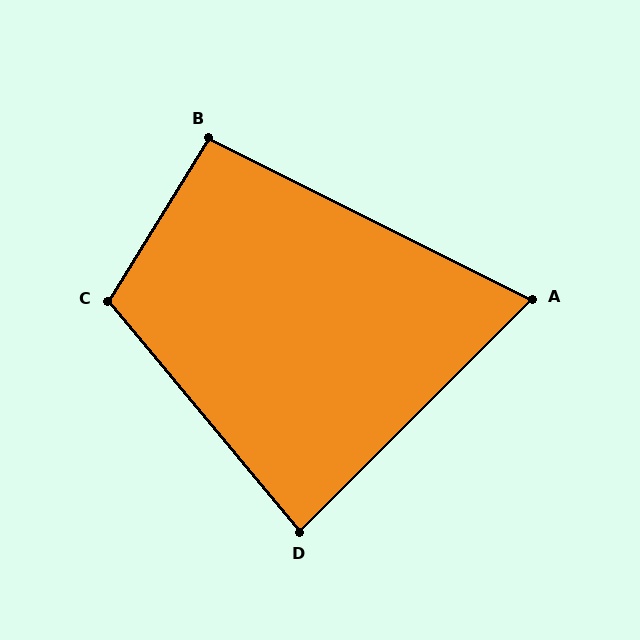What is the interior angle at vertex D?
Approximately 85 degrees (acute).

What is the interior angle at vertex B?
Approximately 95 degrees (obtuse).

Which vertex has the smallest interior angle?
A, at approximately 72 degrees.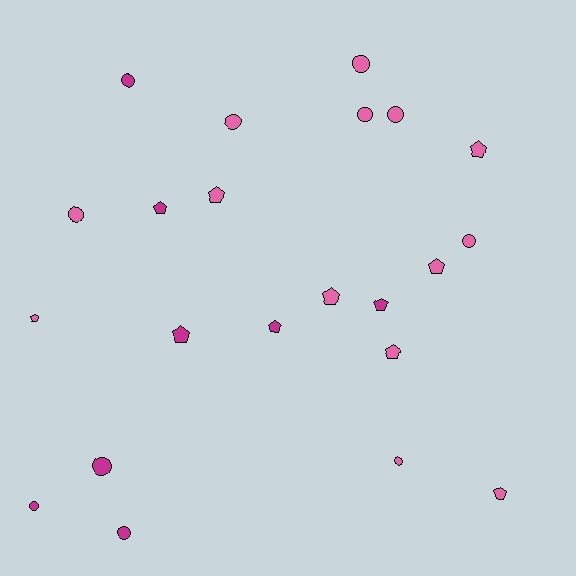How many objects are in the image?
There are 22 objects.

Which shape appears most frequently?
Circle, with 11 objects.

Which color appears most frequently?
Pink, with 14 objects.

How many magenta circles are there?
There are 4 magenta circles.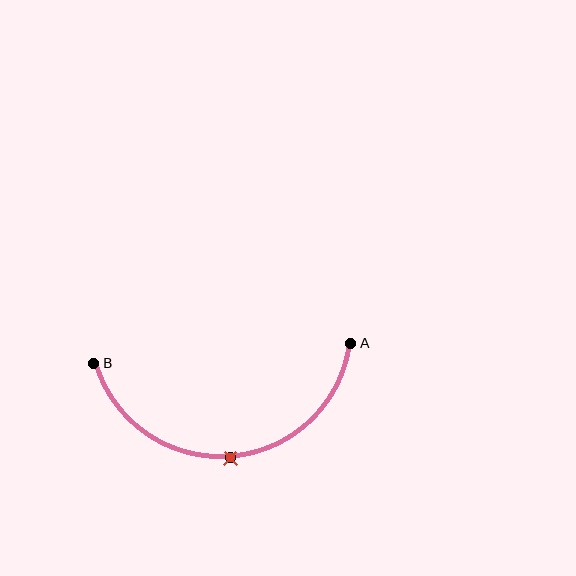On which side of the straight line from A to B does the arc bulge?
The arc bulges below the straight line connecting A and B.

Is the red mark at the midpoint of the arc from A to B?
Yes. The red mark lies on the arc at equal arc-length from both A and B — it is the arc midpoint.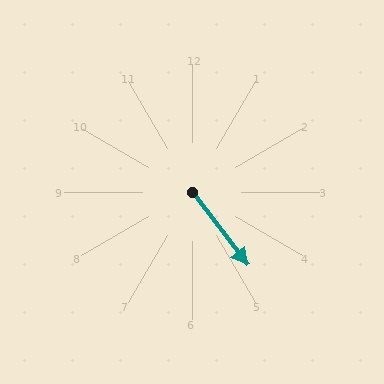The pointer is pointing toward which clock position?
Roughly 5 o'clock.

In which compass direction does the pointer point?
Southeast.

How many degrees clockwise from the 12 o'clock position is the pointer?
Approximately 143 degrees.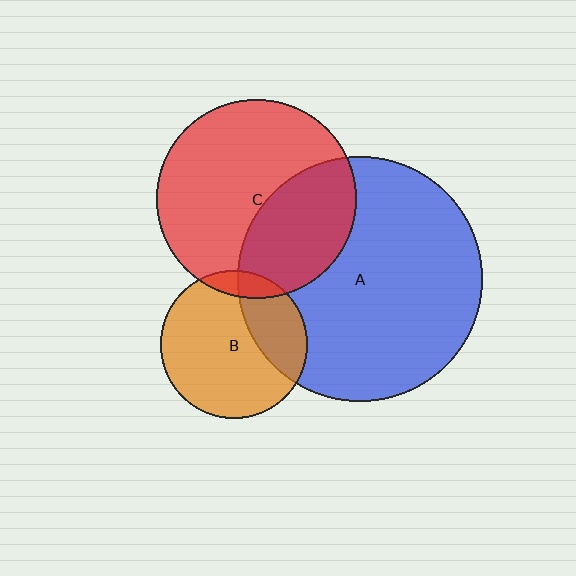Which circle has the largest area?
Circle A (blue).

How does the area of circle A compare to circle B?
Approximately 2.8 times.